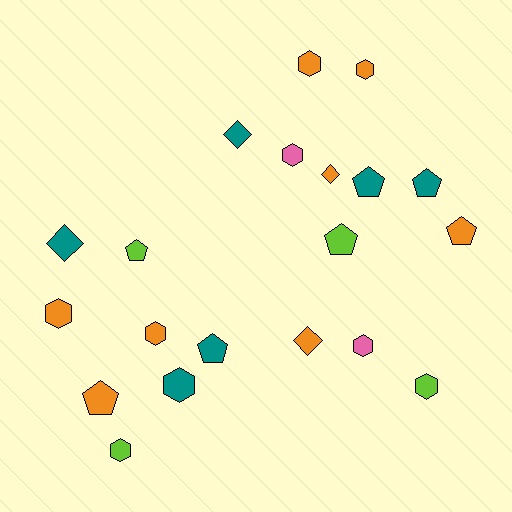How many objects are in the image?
There are 20 objects.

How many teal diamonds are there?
There are 2 teal diamonds.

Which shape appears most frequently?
Hexagon, with 9 objects.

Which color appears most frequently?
Orange, with 8 objects.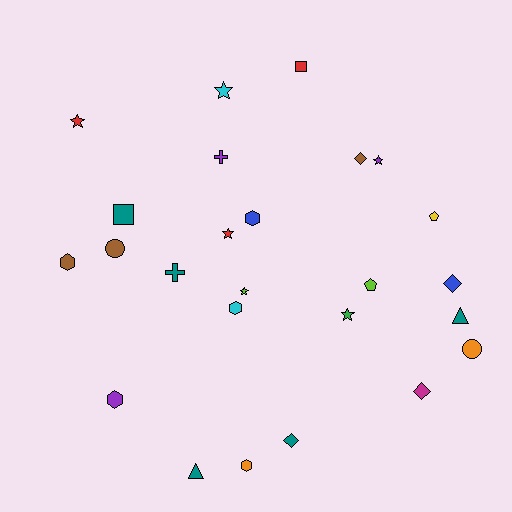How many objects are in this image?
There are 25 objects.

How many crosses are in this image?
There are 2 crosses.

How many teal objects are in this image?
There are 5 teal objects.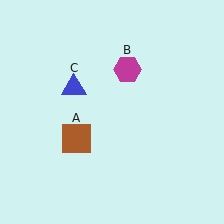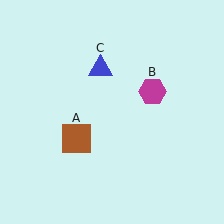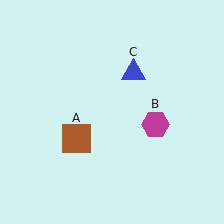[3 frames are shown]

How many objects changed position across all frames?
2 objects changed position: magenta hexagon (object B), blue triangle (object C).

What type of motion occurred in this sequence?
The magenta hexagon (object B), blue triangle (object C) rotated clockwise around the center of the scene.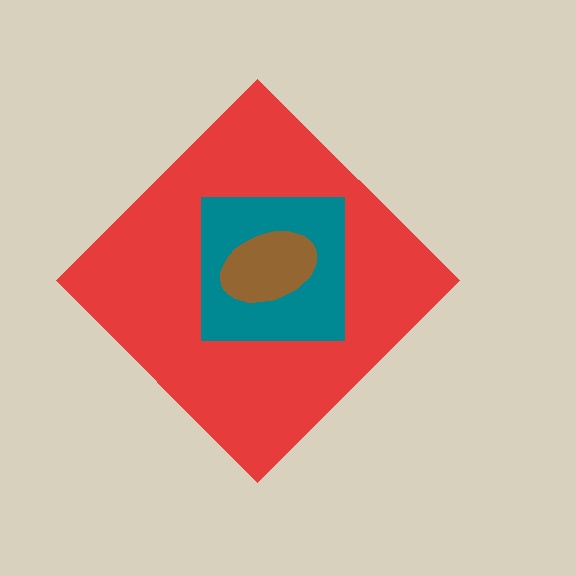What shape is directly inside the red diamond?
The teal square.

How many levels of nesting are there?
3.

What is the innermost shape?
The brown ellipse.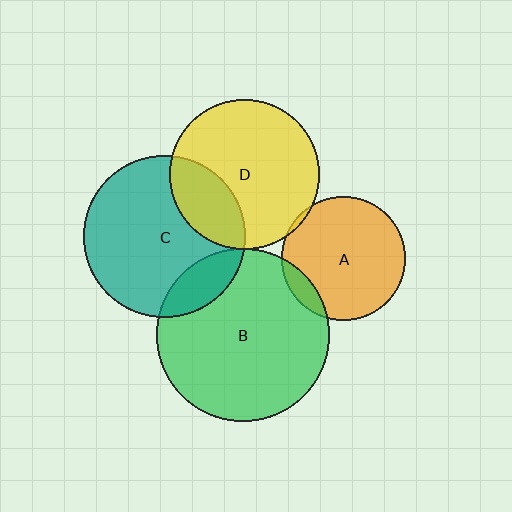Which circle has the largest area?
Circle B (green).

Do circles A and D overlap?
Yes.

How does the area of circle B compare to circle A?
Approximately 2.0 times.